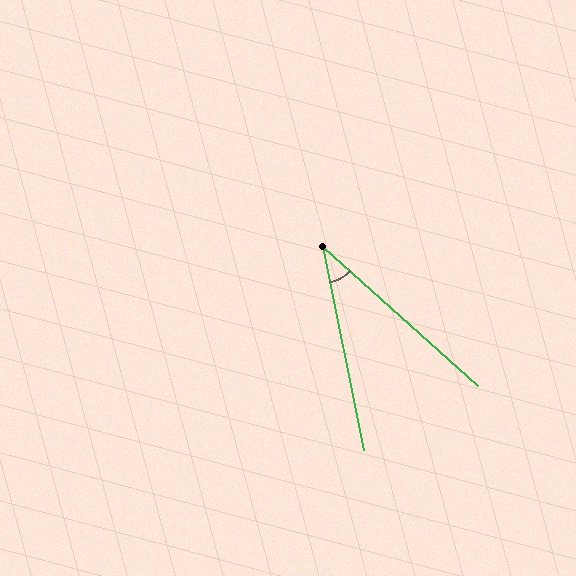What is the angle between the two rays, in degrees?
Approximately 37 degrees.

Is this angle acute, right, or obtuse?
It is acute.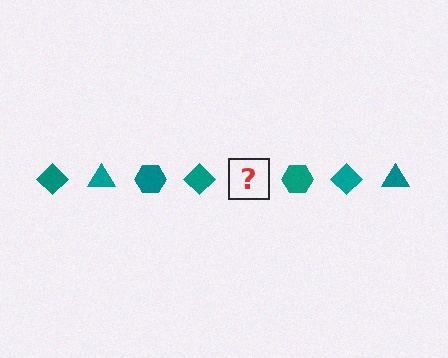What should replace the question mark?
The question mark should be replaced with a teal triangle.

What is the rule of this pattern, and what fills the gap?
The rule is that the pattern cycles through diamond, triangle, hexagon shapes in teal. The gap should be filled with a teal triangle.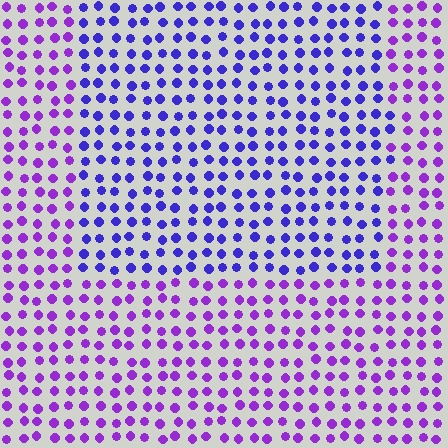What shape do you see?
I see a rectangle.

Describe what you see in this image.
The image is filled with small purple elements in a uniform arrangement. A rectangle-shaped region is visible where the elements are tinted to a slightly different hue, forming a subtle color boundary.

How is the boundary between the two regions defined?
The boundary is defined purely by a slight shift in hue (about 33 degrees). Spacing, size, and orientation are identical on both sides.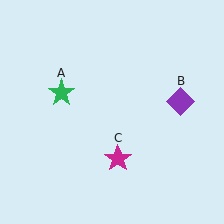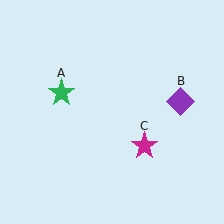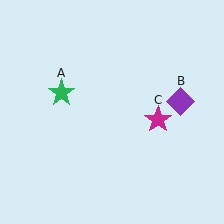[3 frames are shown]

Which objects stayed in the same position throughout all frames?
Green star (object A) and purple diamond (object B) remained stationary.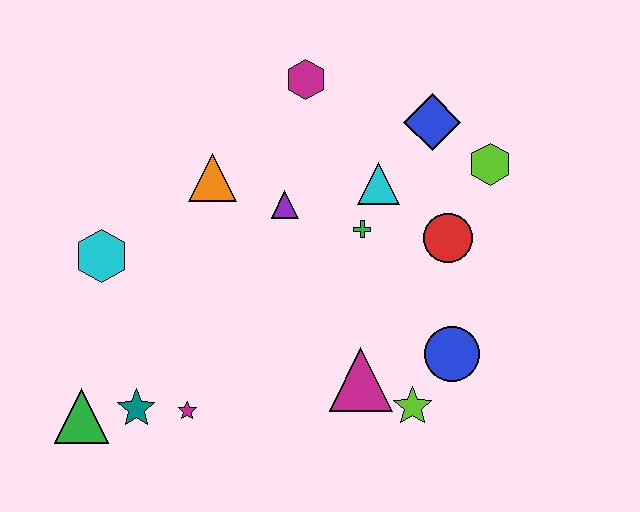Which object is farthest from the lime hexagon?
The green triangle is farthest from the lime hexagon.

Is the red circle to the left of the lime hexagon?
Yes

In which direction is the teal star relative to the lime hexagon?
The teal star is to the left of the lime hexagon.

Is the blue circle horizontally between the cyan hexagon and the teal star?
No